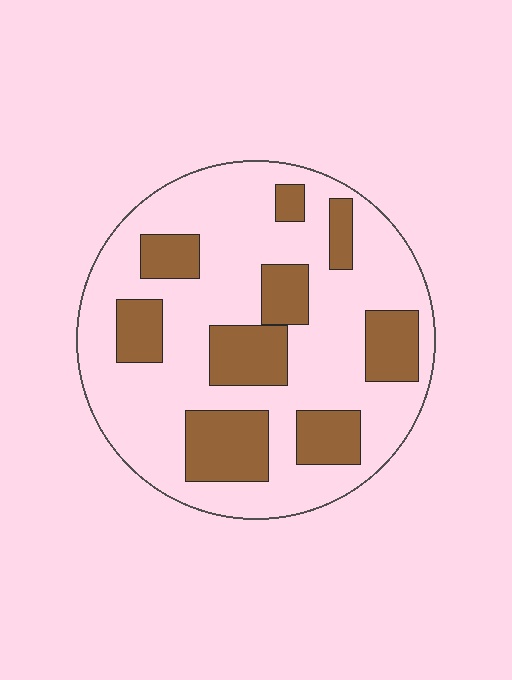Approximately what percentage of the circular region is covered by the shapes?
Approximately 30%.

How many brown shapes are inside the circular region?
9.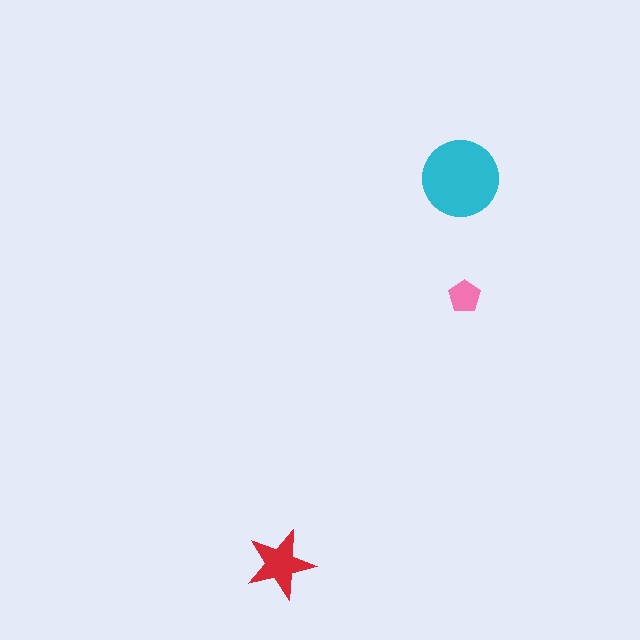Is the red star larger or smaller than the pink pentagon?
Larger.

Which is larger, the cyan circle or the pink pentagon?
The cyan circle.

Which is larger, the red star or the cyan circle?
The cyan circle.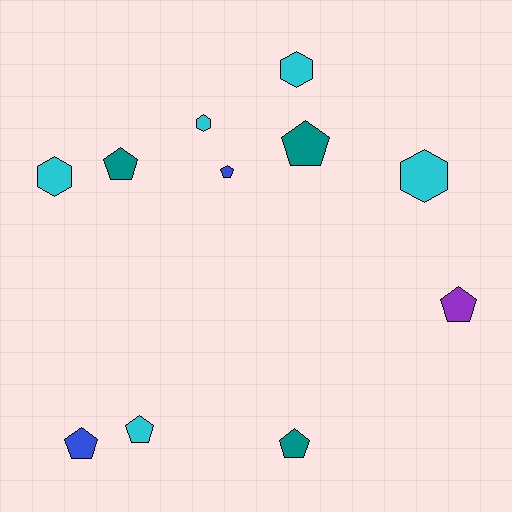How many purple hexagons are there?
There are no purple hexagons.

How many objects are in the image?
There are 11 objects.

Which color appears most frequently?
Cyan, with 5 objects.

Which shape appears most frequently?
Pentagon, with 7 objects.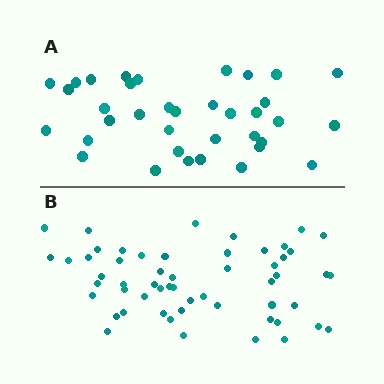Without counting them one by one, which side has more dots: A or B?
Region B (the bottom region) has more dots.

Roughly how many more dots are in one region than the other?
Region B has approximately 20 more dots than region A.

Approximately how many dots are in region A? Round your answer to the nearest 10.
About 40 dots. (The exact count is 36, which rounds to 40.)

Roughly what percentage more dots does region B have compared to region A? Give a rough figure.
About 55% more.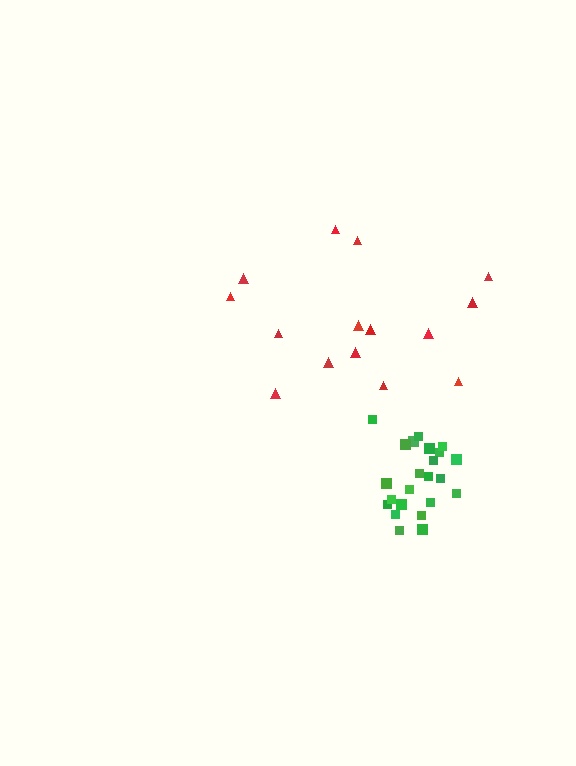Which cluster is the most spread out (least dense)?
Red.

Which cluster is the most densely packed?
Green.